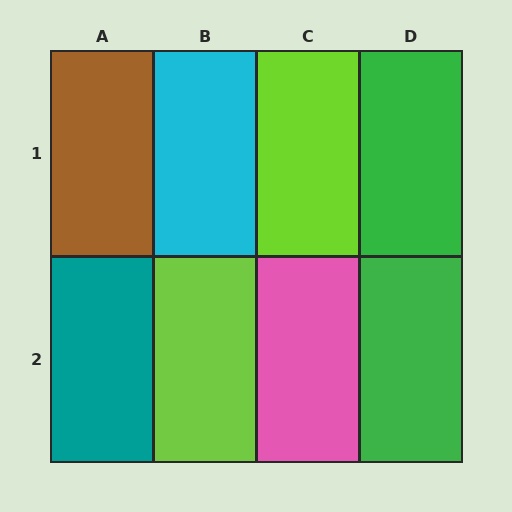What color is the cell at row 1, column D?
Green.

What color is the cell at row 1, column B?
Cyan.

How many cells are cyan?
1 cell is cyan.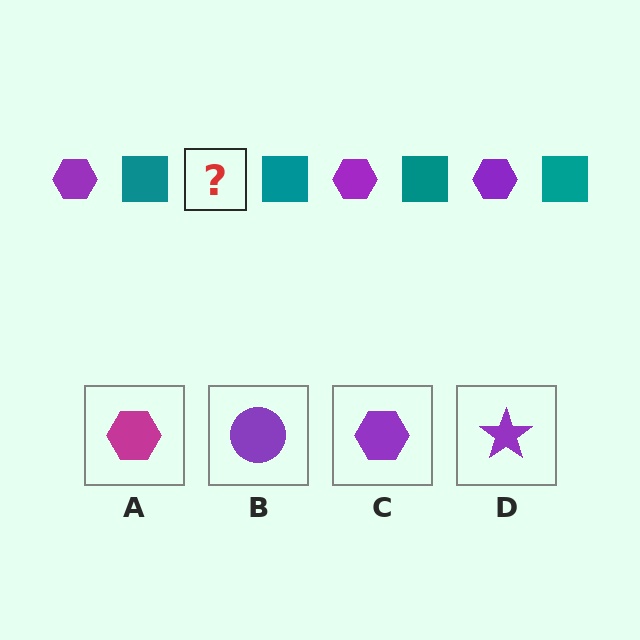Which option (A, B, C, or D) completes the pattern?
C.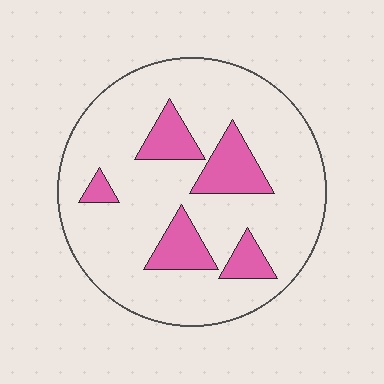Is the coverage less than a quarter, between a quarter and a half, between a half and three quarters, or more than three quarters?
Less than a quarter.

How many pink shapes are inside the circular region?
5.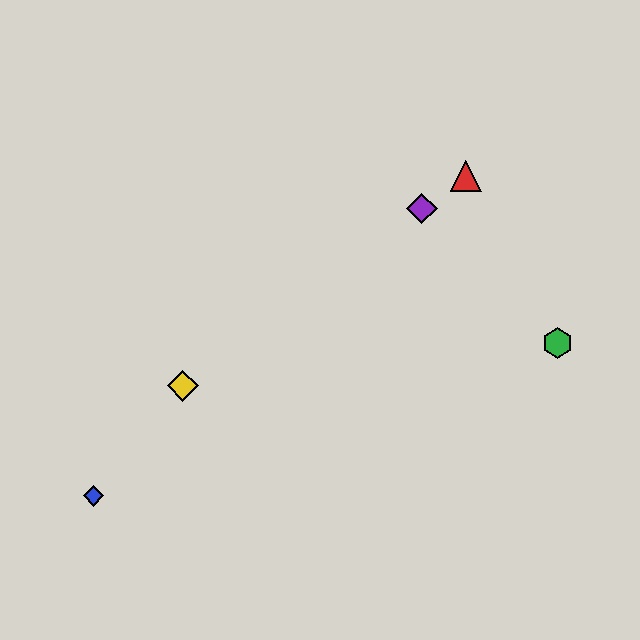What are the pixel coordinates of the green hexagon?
The green hexagon is at (557, 343).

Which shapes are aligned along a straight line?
The red triangle, the yellow diamond, the purple diamond are aligned along a straight line.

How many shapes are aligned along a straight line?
3 shapes (the red triangle, the yellow diamond, the purple diamond) are aligned along a straight line.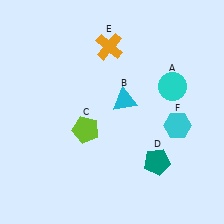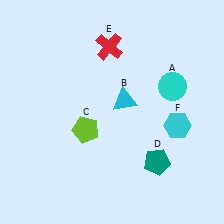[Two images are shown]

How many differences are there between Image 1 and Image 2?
There is 1 difference between the two images.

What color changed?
The cross (E) changed from orange in Image 1 to red in Image 2.